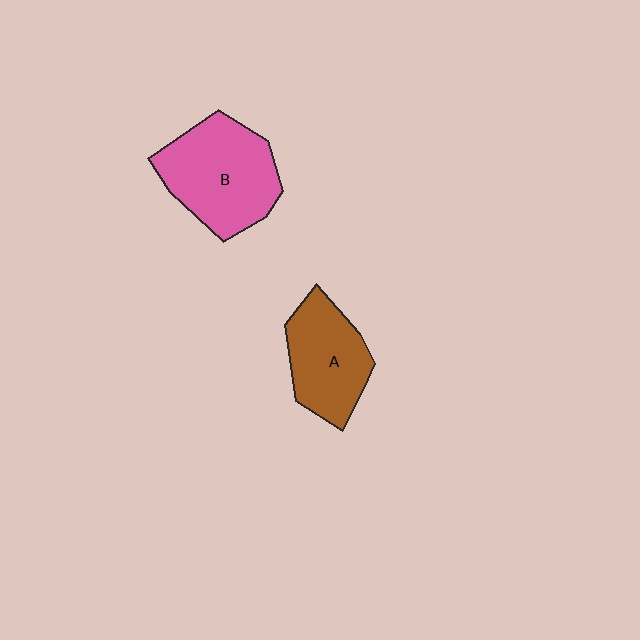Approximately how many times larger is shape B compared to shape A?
Approximately 1.3 times.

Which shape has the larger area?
Shape B (pink).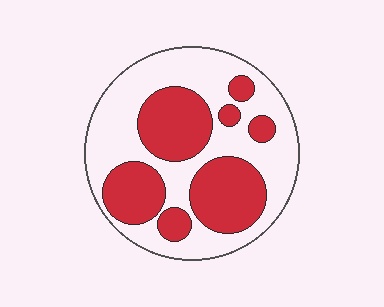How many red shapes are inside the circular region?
7.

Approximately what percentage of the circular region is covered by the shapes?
Approximately 40%.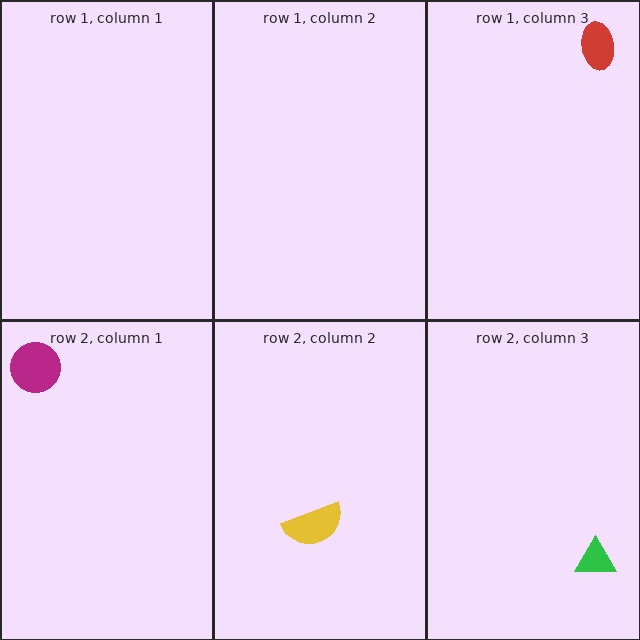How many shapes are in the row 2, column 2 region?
1.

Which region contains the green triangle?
The row 2, column 3 region.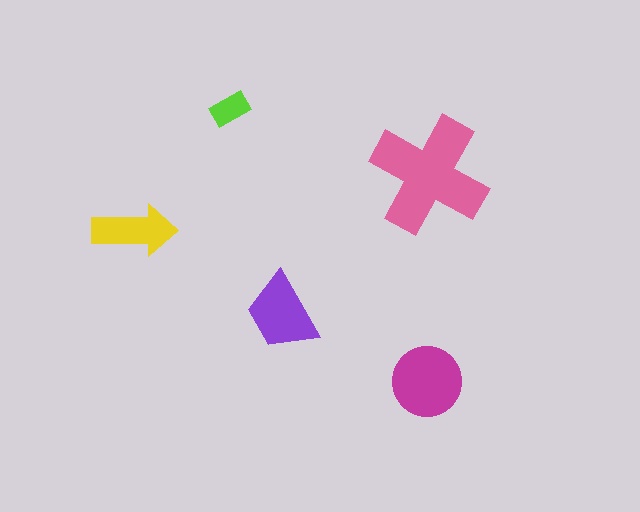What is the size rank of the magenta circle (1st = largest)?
2nd.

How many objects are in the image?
There are 5 objects in the image.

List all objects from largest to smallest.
The pink cross, the magenta circle, the purple trapezoid, the yellow arrow, the lime rectangle.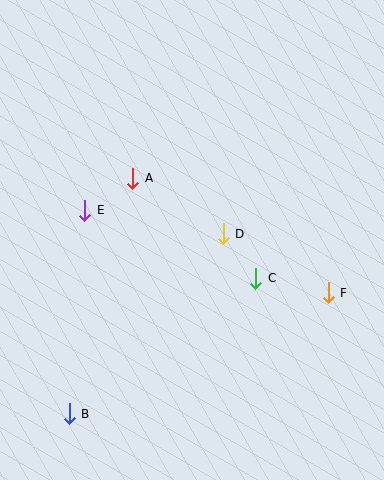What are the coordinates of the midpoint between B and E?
The midpoint between B and E is at (77, 312).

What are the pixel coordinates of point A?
Point A is at (133, 178).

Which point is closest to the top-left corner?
Point A is closest to the top-left corner.